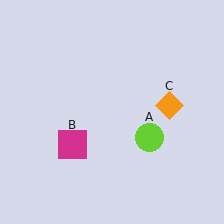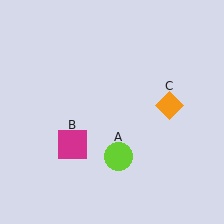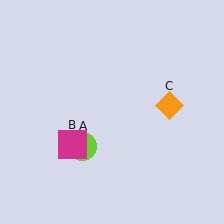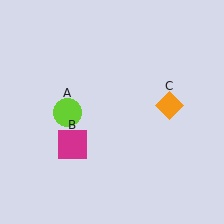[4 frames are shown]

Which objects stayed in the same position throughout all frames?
Magenta square (object B) and orange diamond (object C) remained stationary.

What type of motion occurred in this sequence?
The lime circle (object A) rotated clockwise around the center of the scene.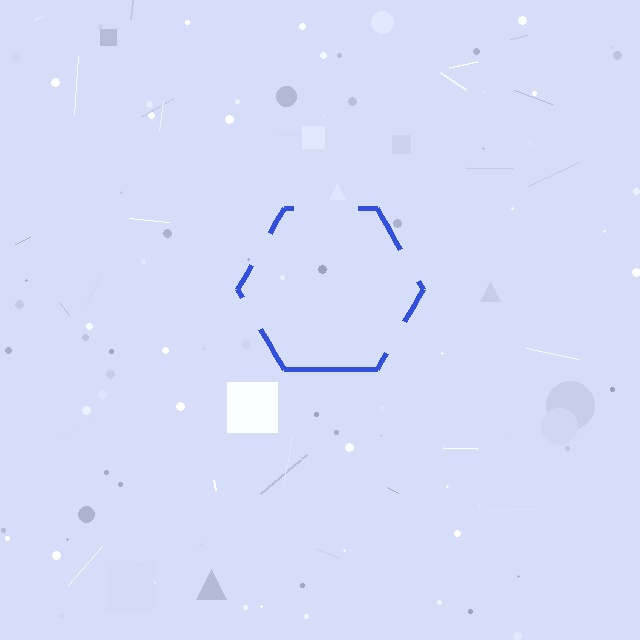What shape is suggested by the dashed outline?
The dashed outline suggests a hexagon.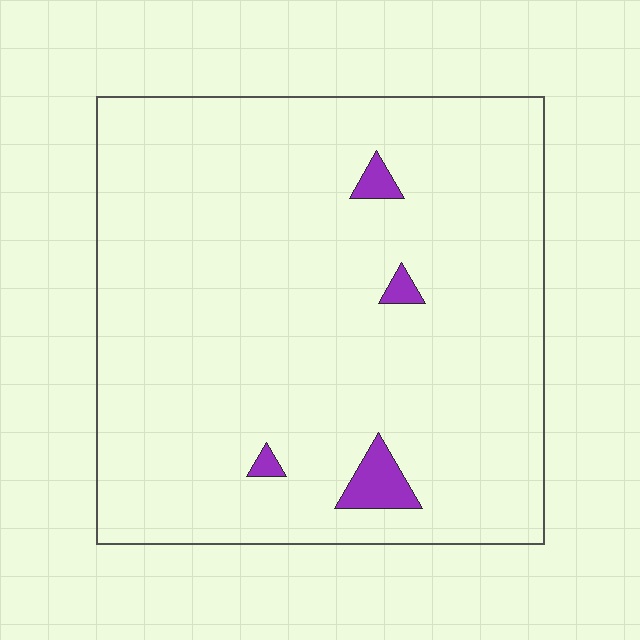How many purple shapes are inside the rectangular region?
4.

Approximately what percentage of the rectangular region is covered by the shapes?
Approximately 5%.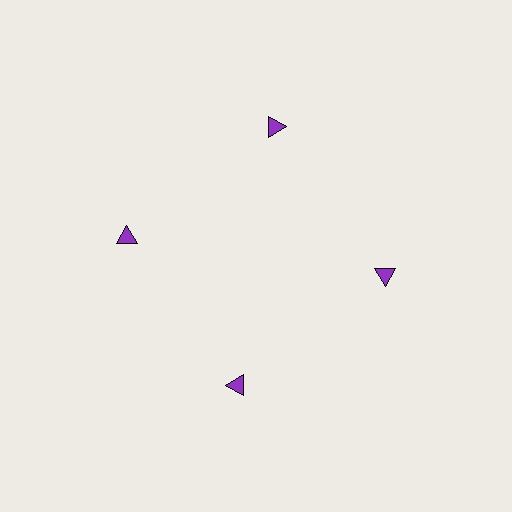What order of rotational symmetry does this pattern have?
This pattern has 4-fold rotational symmetry.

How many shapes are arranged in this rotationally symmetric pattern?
There are 4 shapes, arranged in 4 groups of 1.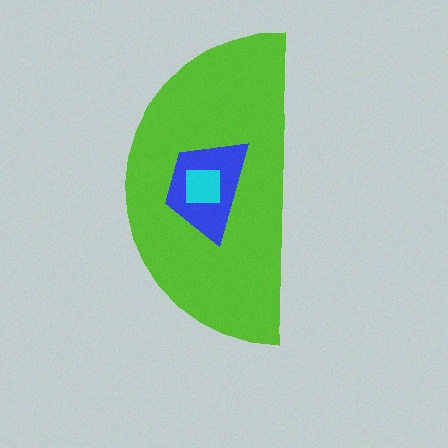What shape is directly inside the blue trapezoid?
The cyan square.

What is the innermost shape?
The cyan square.